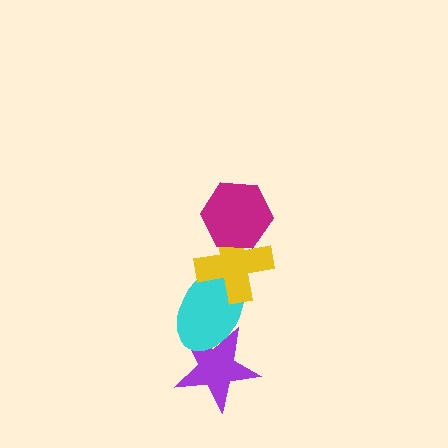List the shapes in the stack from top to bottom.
From top to bottom: the magenta hexagon, the yellow cross, the cyan ellipse, the purple star.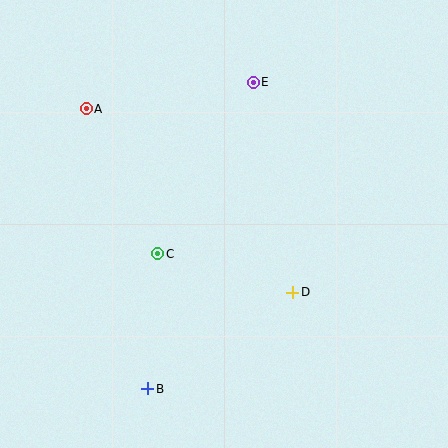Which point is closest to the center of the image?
Point C at (158, 254) is closest to the center.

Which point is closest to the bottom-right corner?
Point D is closest to the bottom-right corner.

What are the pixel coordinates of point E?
Point E is at (253, 82).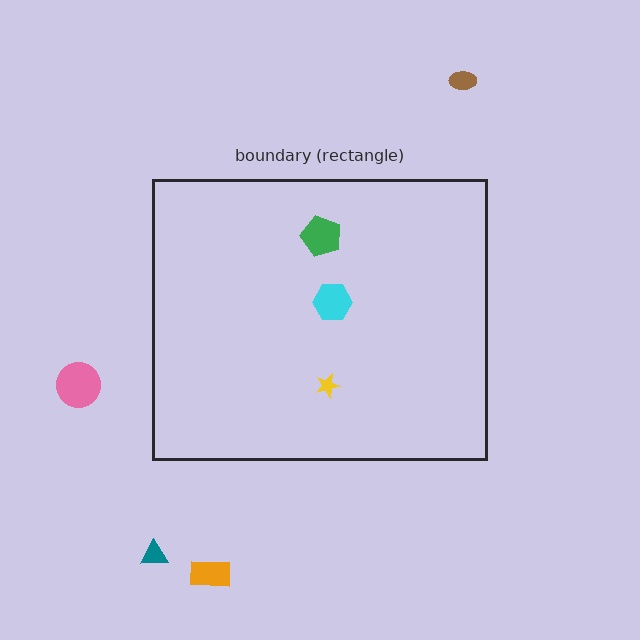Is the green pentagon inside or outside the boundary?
Inside.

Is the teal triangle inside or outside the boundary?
Outside.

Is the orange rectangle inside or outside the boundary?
Outside.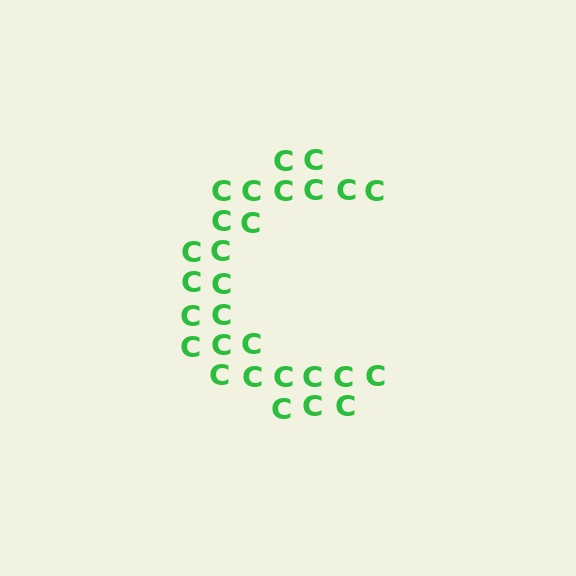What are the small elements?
The small elements are letter C's.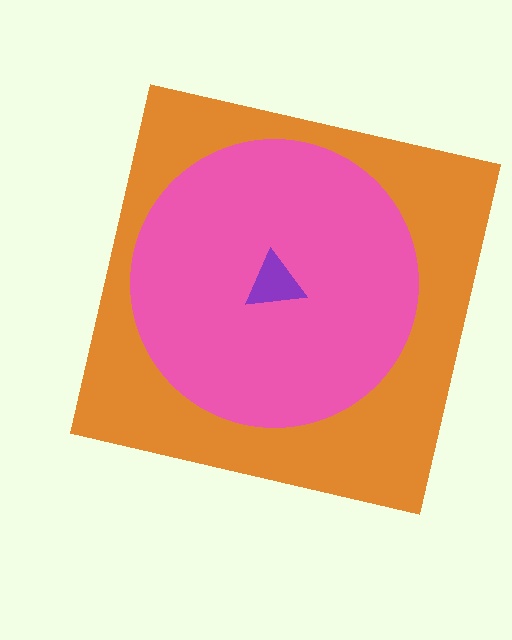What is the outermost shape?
The orange square.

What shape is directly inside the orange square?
The pink circle.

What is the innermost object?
The purple triangle.